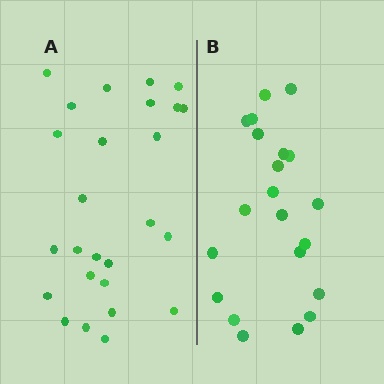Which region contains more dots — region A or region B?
Region A (the left region) has more dots.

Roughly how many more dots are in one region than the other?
Region A has about 5 more dots than region B.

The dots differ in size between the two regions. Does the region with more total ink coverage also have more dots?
No. Region B has more total ink coverage because its dots are larger, but region A actually contains more individual dots. Total area can be misleading — the number of items is what matters here.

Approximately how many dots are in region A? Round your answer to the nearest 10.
About 30 dots. (The exact count is 26, which rounds to 30.)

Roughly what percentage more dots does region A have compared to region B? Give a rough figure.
About 25% more.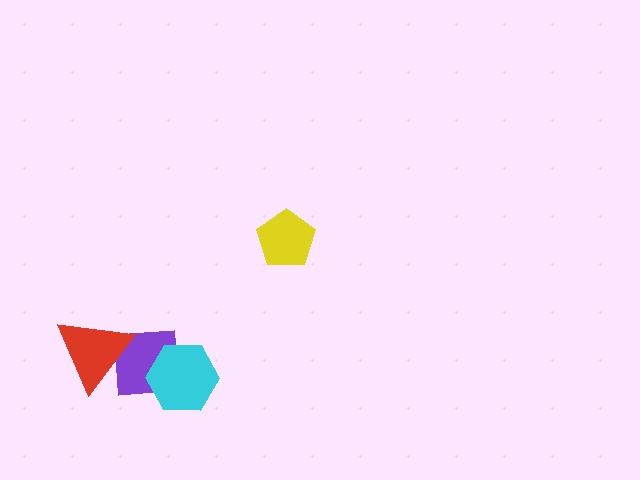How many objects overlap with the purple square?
2 objects overlap with the purple square.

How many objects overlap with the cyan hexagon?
1 object overlaps with the cyan hexagon.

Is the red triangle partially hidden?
No, no other shape covers it.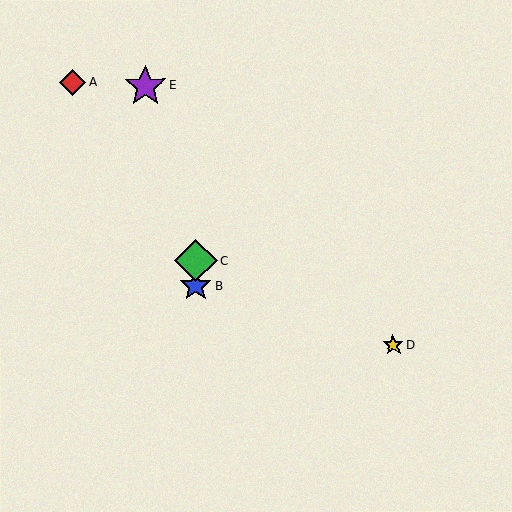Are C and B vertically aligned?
Yes, both are at x≈196.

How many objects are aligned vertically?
2 objects (B, C) are aligned vertically.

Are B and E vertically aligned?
No, B is at x≈196 and E is at x≈146.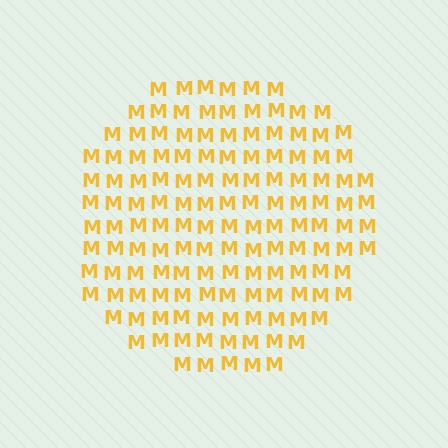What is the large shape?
The large shape is a circle.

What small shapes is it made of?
It is made of small letter M's.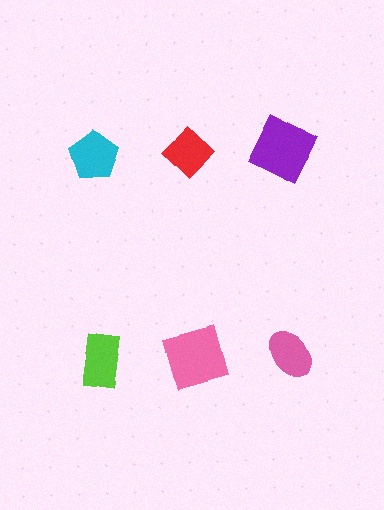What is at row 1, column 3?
A purple square.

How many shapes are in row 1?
3 shapes.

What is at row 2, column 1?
A lime rectangle.